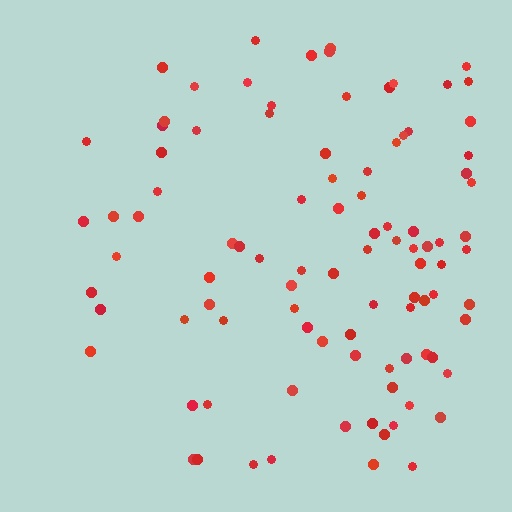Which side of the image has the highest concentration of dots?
The right.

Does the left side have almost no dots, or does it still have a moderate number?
Still a moderate number, just noticeably fewer than the right.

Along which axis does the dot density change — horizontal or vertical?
Horizontal.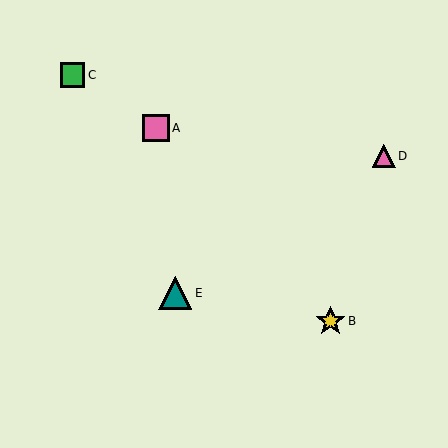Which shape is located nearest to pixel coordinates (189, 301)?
The teal triangle (labeled E) at (175, 293) is nearest to that location.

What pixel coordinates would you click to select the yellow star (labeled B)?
Click at (330, 321) to select the yellow star B.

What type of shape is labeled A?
Shape A is a pink square.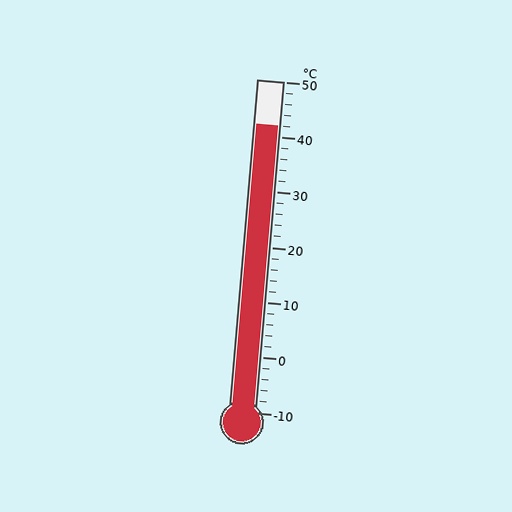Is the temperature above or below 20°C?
The temperature is above 20°C.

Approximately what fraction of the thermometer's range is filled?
The thermometer is filled to approximately 85% of its range.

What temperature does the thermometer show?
The thermometer shows approximately 42°C.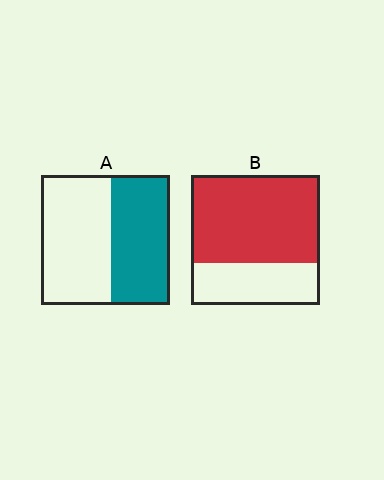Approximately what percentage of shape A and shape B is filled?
A is approximately 45% and B is approximately 70%.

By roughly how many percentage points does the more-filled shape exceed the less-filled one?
By roughly 20 percentage points (B over A).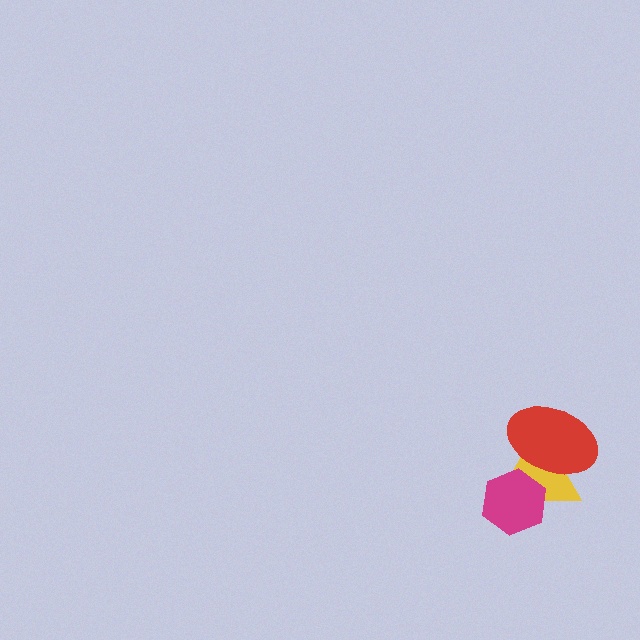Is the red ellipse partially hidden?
No, no other shape covers it.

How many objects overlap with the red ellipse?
2 objects overlap with the red ellipse.